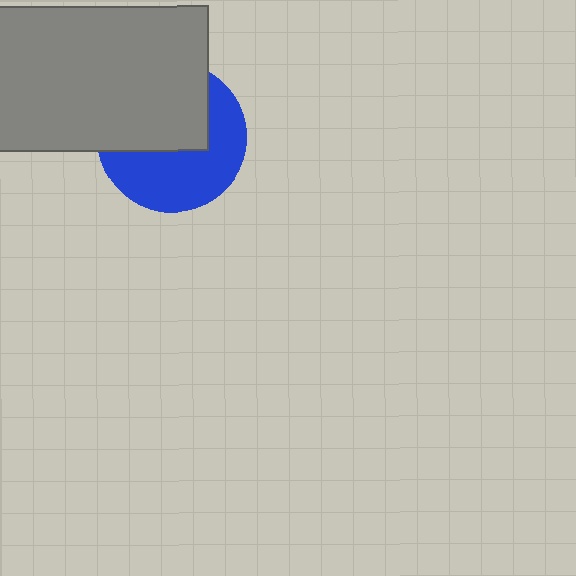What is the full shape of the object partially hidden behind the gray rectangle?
The partially hidden object is a blue circle.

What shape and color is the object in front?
The object in front is a gray rectangle.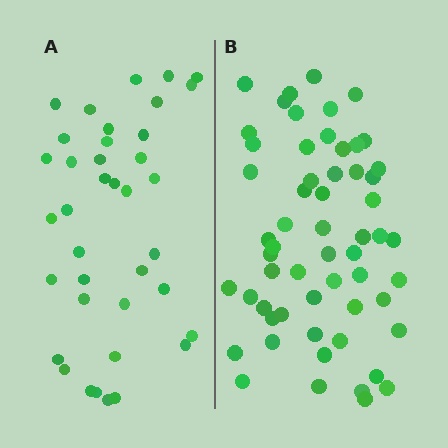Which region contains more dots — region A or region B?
Region B (the right region) has more dots.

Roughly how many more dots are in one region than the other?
Region B has approximately 20 more dots than region A.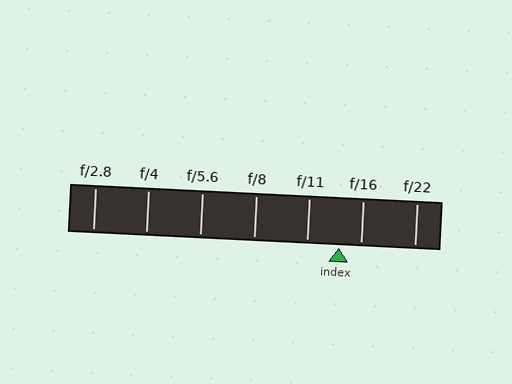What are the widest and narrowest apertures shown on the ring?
The widest aperture shown is f/2.8 and the narrowest is f/22.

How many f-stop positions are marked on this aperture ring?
There are 7 f-stop positions marked.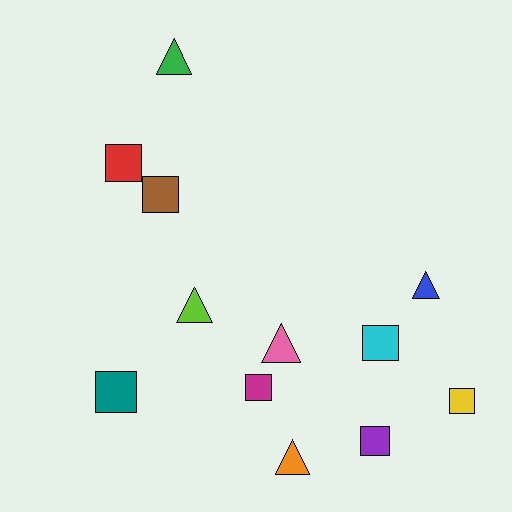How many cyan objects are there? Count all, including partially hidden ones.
There is 1 cyan object.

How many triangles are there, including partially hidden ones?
There are 5 triangles.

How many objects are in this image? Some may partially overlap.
There are 12 objects.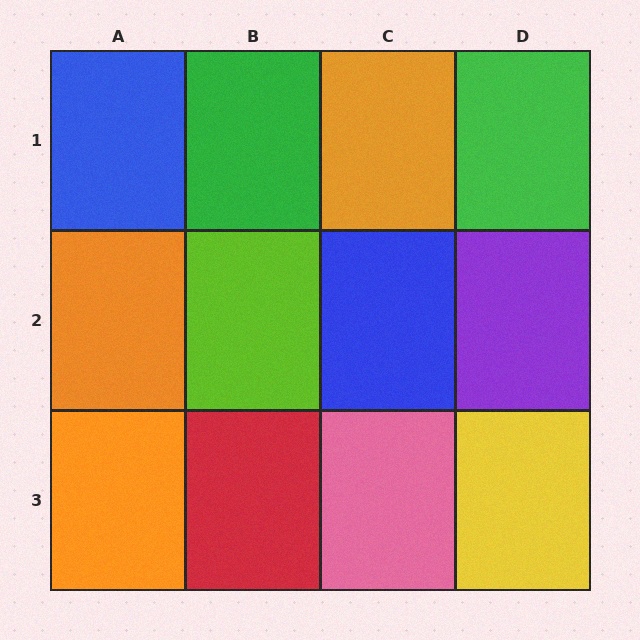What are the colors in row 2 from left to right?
Orange, lime, blue, purple.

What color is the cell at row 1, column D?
Green.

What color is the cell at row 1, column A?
Blue.